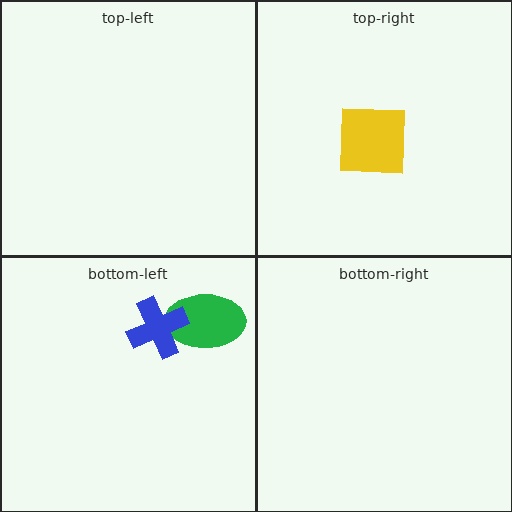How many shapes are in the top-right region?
1.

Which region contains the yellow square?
The top-right region.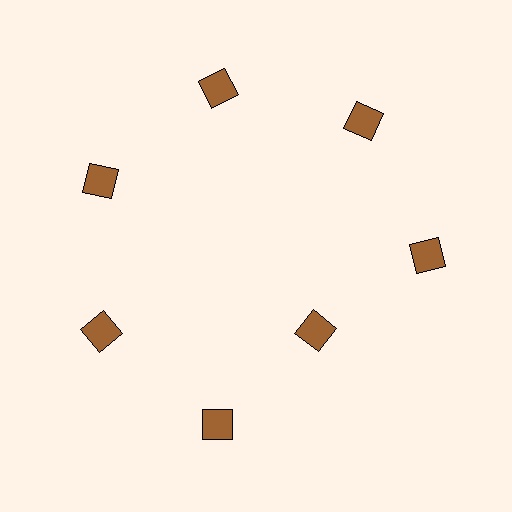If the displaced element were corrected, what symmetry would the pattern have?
It would have 7-fold rotational symmetry — the pattern would map onto itself every 51 degrees.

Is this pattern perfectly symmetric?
No. The 7 brown diamonds are arranged in a ring, but one element near the 5 o'clock position is pulled inward toward the center, breaking the 7-fold rotational symmetry.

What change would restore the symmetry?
The symmetry would be restored by moving it outward, back onto the ring so that all 7 diamonds sit at equal angles and equal distance from the center.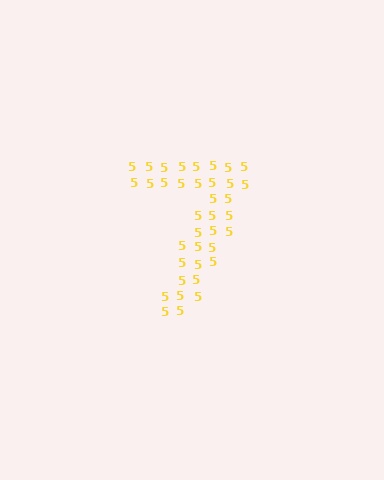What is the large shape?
The large shape is the digit 7.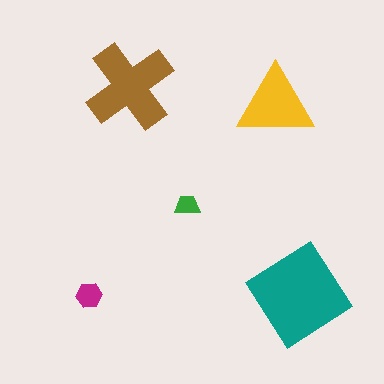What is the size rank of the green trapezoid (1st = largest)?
5th.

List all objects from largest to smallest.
The teal diamond, the brown cross, the yellow triangle, the magenta hexagon, the green trapezoid.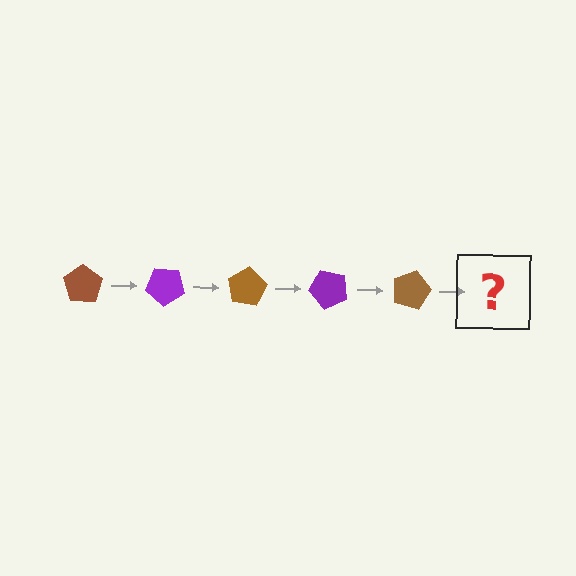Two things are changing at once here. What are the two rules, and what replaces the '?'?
The two rules are that it rotates 40 degrees each step and the color cycles through brown and purple. The '?' should be a purple pentagon, rotated 200 degrees from the start.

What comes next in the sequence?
The next element should be a purple pentagon, rotated 200 degrees from the start.